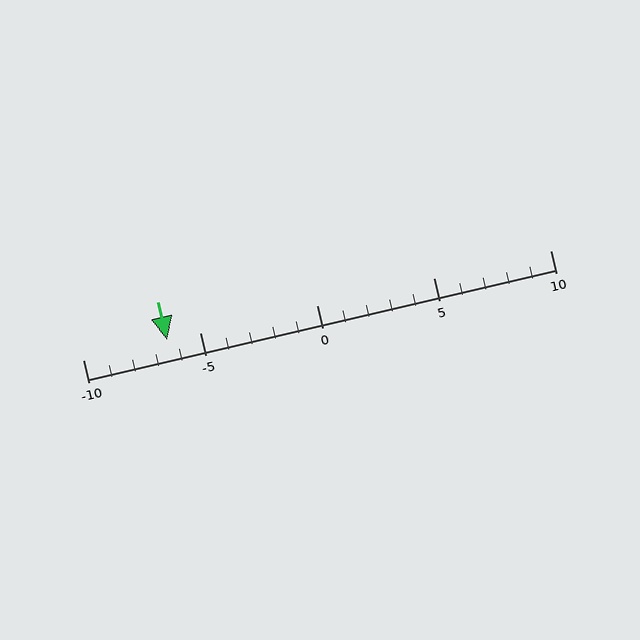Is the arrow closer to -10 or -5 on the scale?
The arrow is closer to -5.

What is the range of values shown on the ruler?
The ruler shows values from -10 to 10.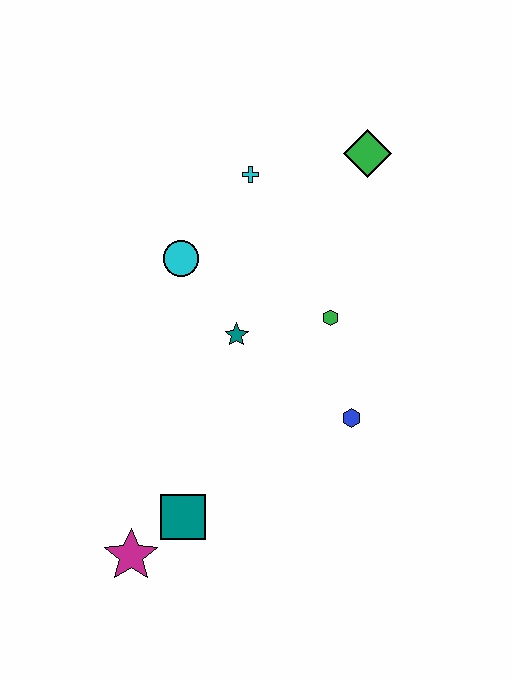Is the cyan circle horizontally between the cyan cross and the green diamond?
No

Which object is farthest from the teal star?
The magenta star is farthest from the teal star.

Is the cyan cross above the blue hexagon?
Yes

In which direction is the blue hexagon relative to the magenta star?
The blue hexagon is to the right of the magenta star.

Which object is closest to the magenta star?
The teal square is closest to the magenta star.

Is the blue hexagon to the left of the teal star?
No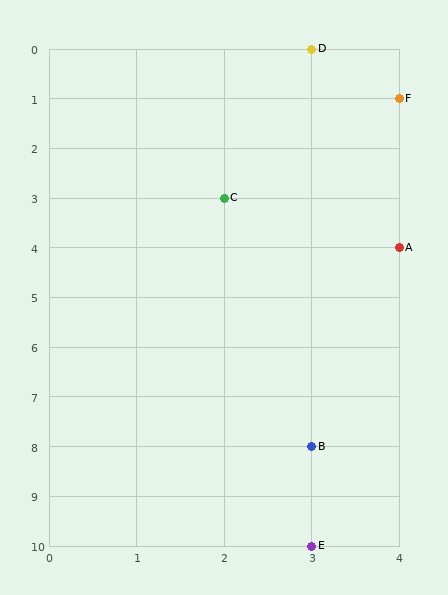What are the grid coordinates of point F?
Point F is at grid coordinates (4, 1).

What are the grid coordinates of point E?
Point E is at grid coordinates (3, 10).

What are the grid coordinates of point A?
Point A is at grid coordinates (4, 4).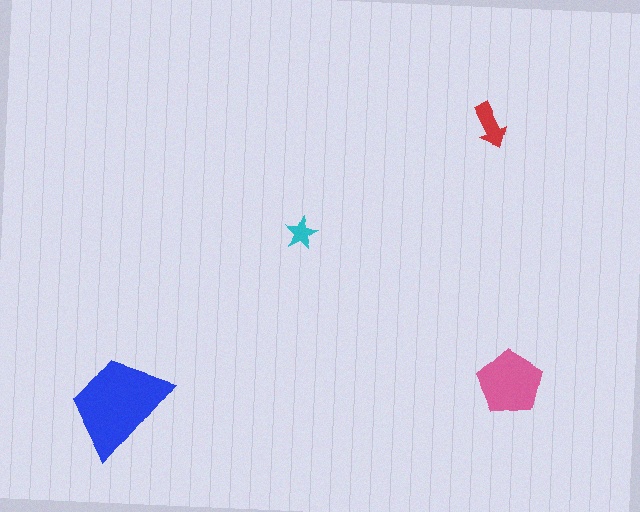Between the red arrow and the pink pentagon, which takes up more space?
The pink pentagon.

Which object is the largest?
The blue trapezoid.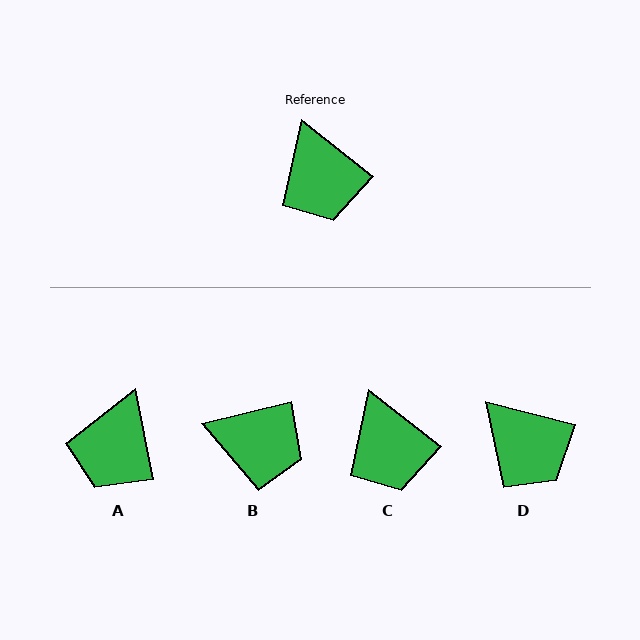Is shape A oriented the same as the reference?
No, it is off by about 40 degrees.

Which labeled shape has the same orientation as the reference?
C.